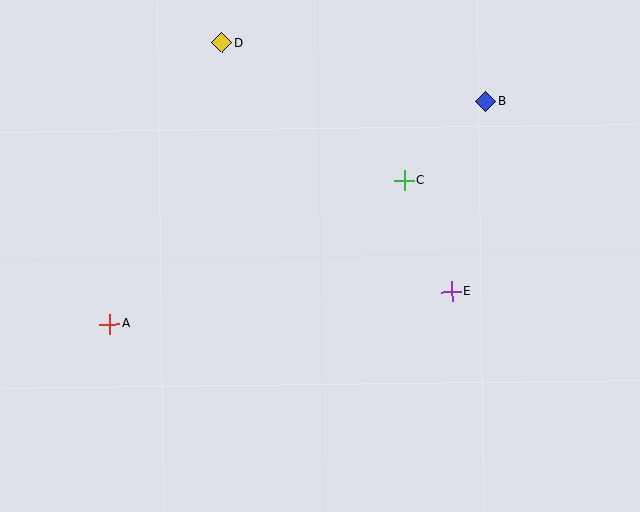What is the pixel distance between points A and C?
The distance between A and C is 328 pixels.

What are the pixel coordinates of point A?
Point A is at (110, 324).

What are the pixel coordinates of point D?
Point D is at (222, 43).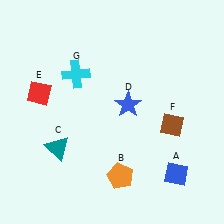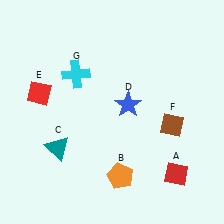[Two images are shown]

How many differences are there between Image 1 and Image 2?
There is 1 difference between the two images.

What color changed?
The diamond (A) changed from blue in Image 1 to red in Image 2.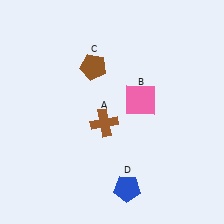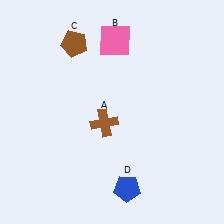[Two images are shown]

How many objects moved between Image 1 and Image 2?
2 objects moved between the two images.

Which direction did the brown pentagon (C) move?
The brown pentagon (C) moved up.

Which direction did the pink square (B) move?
The pink square (B) moved up.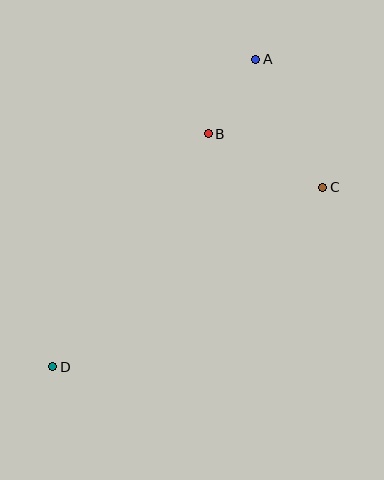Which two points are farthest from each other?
Points A and D are farthest from each other.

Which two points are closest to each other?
Points A and B are closest to each other.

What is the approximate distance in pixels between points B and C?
The distance between B and C is approximately 126 pixels.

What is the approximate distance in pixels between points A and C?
The distance between A and C is approximately 145 pixels.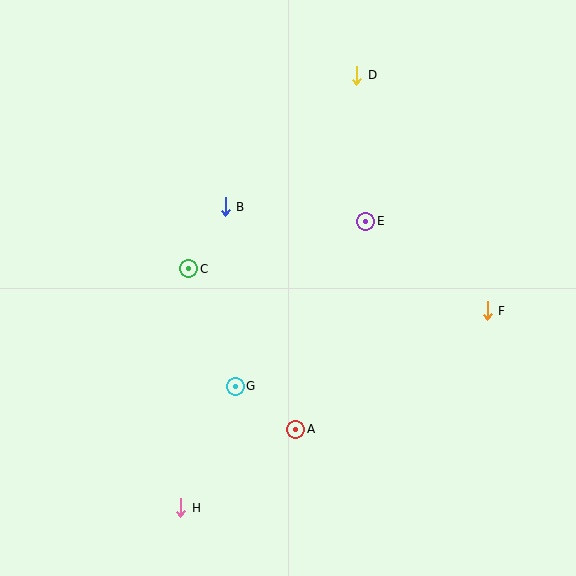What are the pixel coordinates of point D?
Point D is at (357, 75).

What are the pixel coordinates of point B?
Point B is at (225, 207).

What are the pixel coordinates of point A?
Point A is at (296, 429).